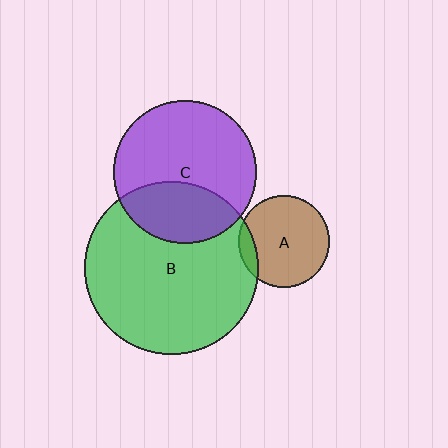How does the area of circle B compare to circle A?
Approximately 3.6 times.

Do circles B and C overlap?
Yes.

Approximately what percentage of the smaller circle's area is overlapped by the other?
Approximately 35%.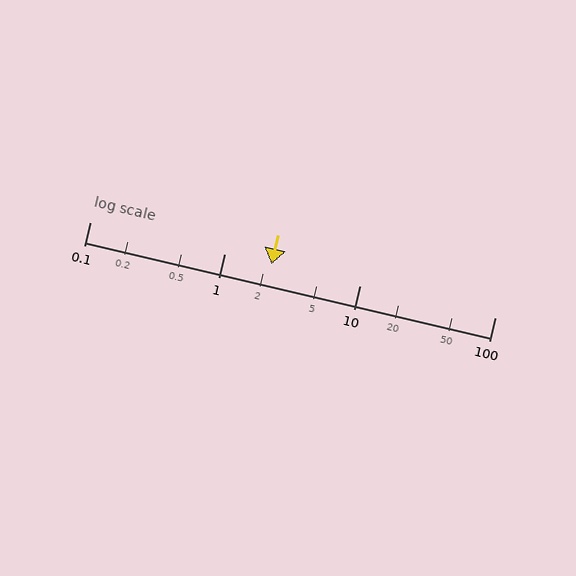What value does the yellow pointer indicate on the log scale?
The pointer indicates approximately 2.2.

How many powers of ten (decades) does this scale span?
The scale spans 3 decades, from 0.1 to 100.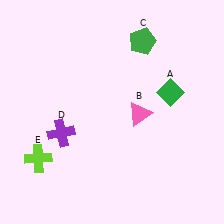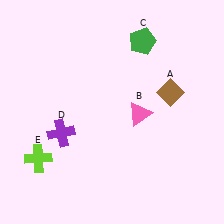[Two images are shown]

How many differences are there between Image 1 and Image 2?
There is 1 difference between the two images.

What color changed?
The diamond (A) changed from green in Image 1 to brown in Image 2.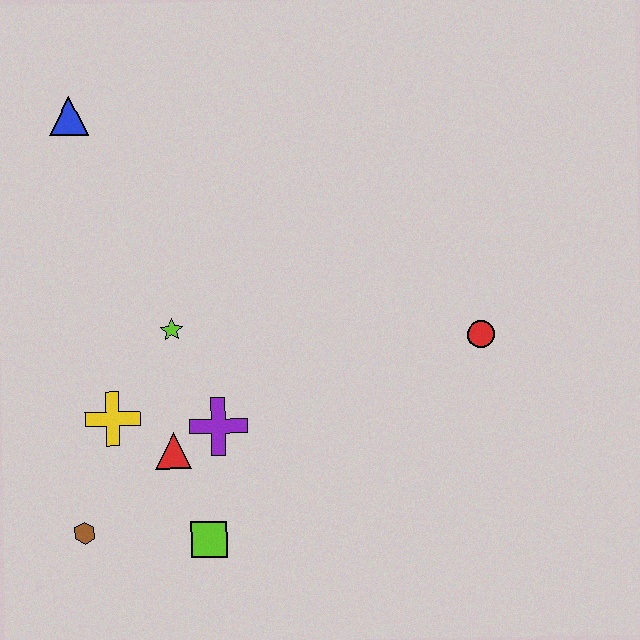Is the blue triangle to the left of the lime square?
Yes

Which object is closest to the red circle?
The purple cross is closest to the red circle.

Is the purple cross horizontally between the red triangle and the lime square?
No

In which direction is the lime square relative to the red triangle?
The lime square is below the red triangle.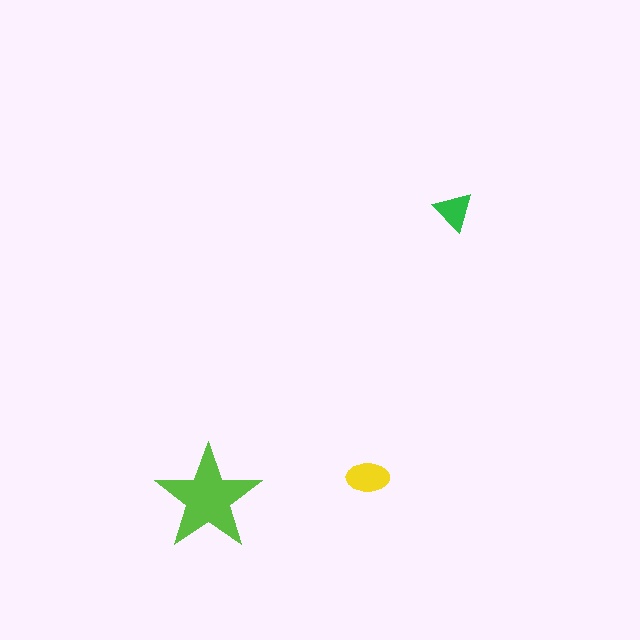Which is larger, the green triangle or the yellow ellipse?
The yellow ellipse.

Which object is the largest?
The lime star.